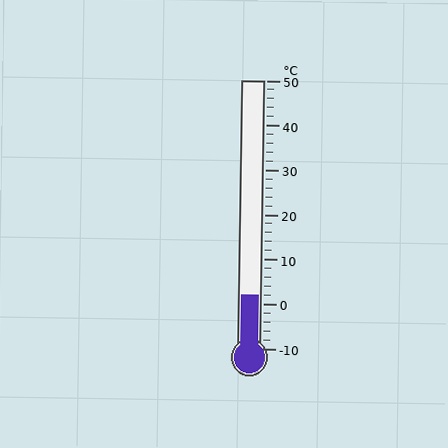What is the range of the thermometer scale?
The thermometer scale ranges from -10°C to 50°C.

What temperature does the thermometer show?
The thermometer shows approximately 2°C.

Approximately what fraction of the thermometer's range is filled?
The thermometer is filled to approximately 20% of its range.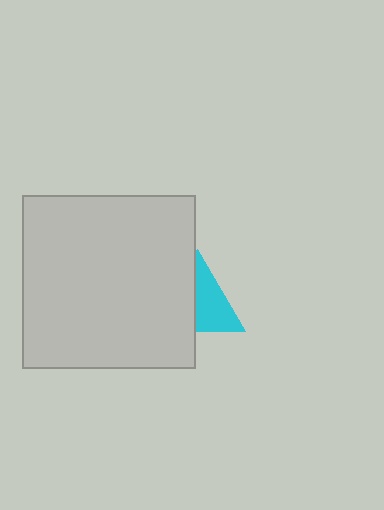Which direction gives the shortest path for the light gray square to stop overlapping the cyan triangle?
Moving left gives the shortest separation.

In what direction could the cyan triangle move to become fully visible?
The cyan triangle could move right. That would shift it out from behind the light gray square entirely.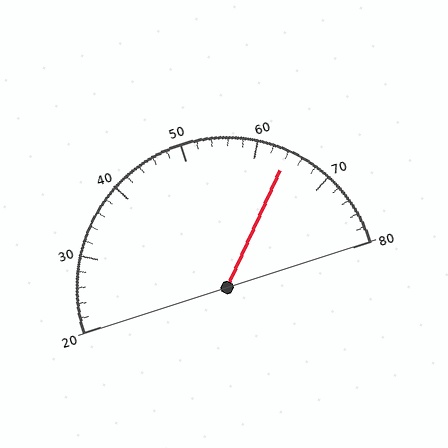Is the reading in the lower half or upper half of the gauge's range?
The reading is in the upper half of the range (20 to 80).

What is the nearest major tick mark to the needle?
The nearest major tick mark is 60.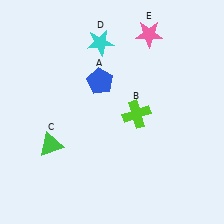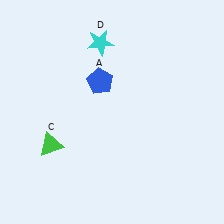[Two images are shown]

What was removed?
The pink star (E), the lime cross (B) were removed in Image 2.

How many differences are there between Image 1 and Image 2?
There are 2 differences between the two images.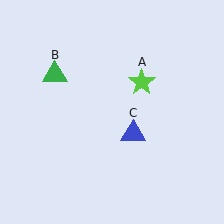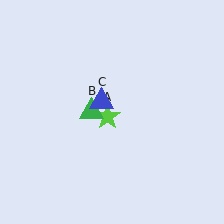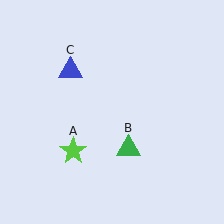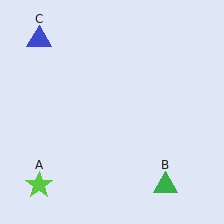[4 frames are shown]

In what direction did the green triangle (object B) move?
The green triangle (object B) moved down and to the right.